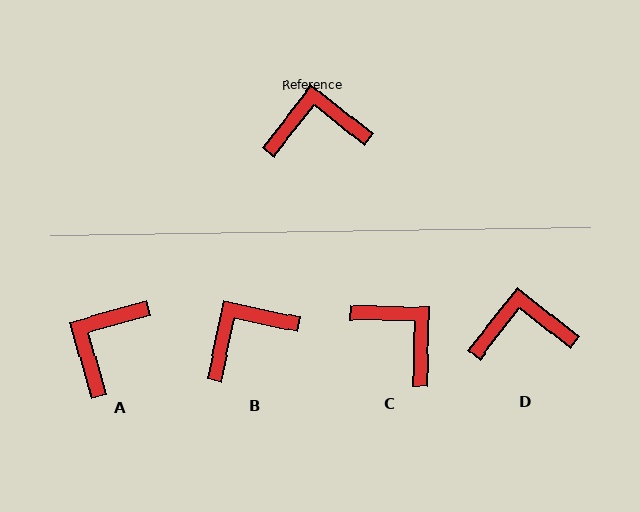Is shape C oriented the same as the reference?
No, it is off by about 54 degrees.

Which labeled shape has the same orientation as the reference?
D.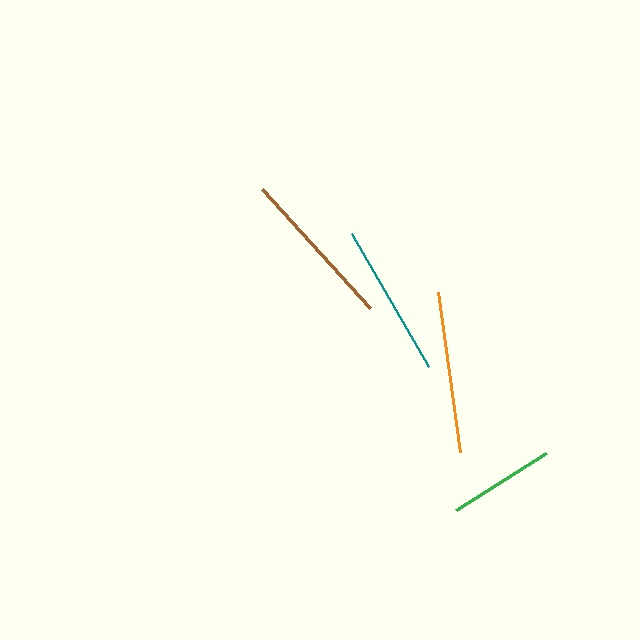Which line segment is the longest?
The orange line is the longest at approximately 162 pixels.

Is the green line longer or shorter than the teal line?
The teal line is longer than the green line.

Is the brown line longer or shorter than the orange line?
The orange line is longer than the brown line.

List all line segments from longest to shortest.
From longest to shortest: orange, brown, teal, green.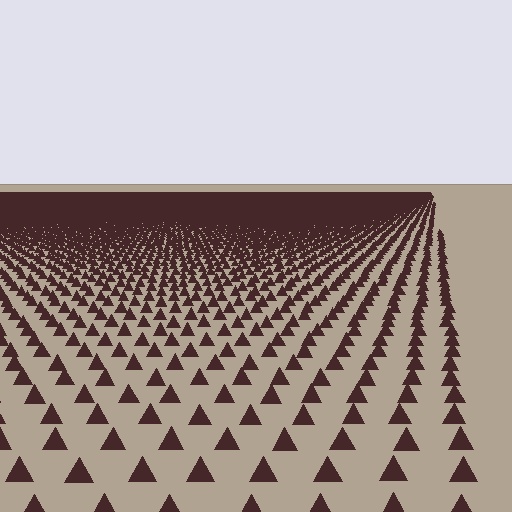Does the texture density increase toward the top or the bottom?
Density increases toward the top.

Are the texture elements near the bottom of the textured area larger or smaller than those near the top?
Larger. Near the bottom, elements are closer to the viewer and appear at a bigger on-screen size.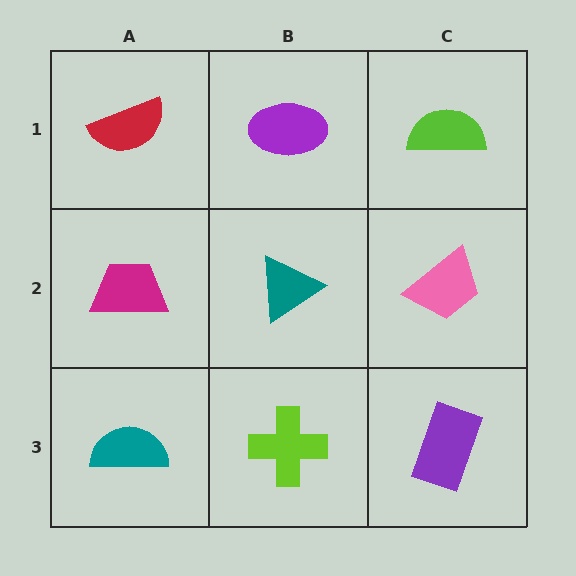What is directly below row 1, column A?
A magenta trapezoid.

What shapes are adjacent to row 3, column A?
A magenta trapezoid (row 2, column A), a lime cross (row 3, column B).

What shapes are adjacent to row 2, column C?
A lime semicircle (row 1, column C), a purple rectangle (row 3, column C), a teal triangle (row 2, column B).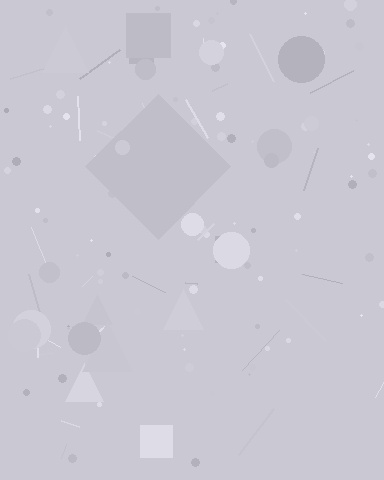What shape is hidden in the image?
A diamond is hidden in the image.